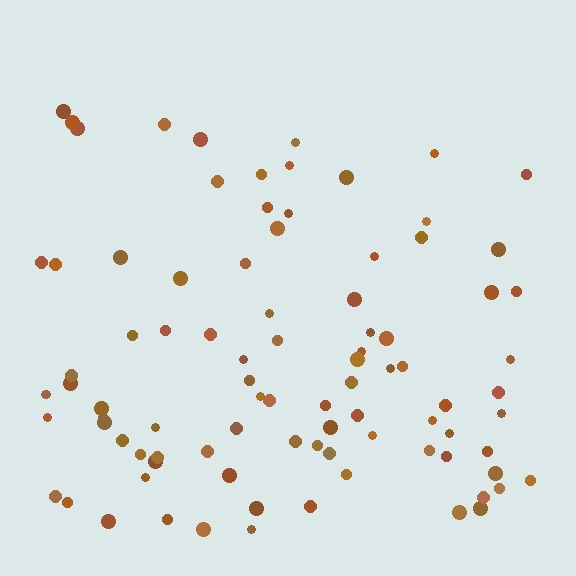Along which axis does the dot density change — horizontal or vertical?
Vertical.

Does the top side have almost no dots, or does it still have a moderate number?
Still a moderate number, just noticeably fewer than the bottom.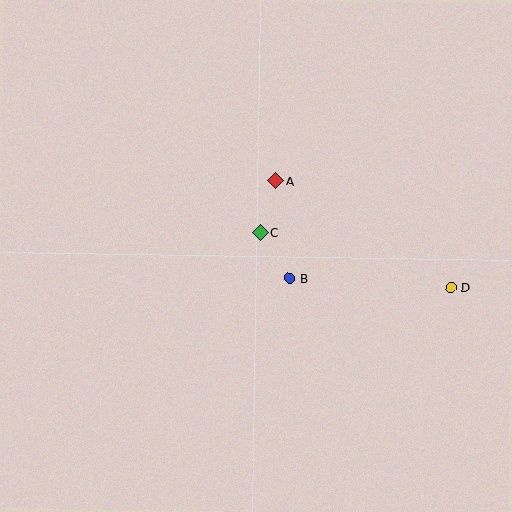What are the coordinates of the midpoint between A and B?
The midpoint between A and B is at (283, 230).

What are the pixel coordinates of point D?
Point D is at (451, 288).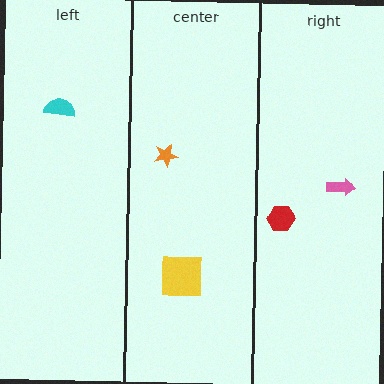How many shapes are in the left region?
1.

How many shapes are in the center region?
2.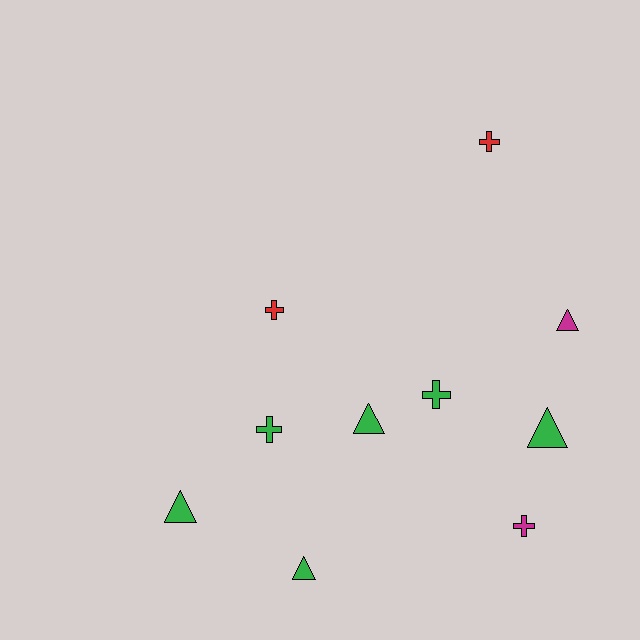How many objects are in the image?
There are 10 objects.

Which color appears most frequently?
Green, with 6 objects.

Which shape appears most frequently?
Cross, with 5 objects.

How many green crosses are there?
There are 2 green crosses.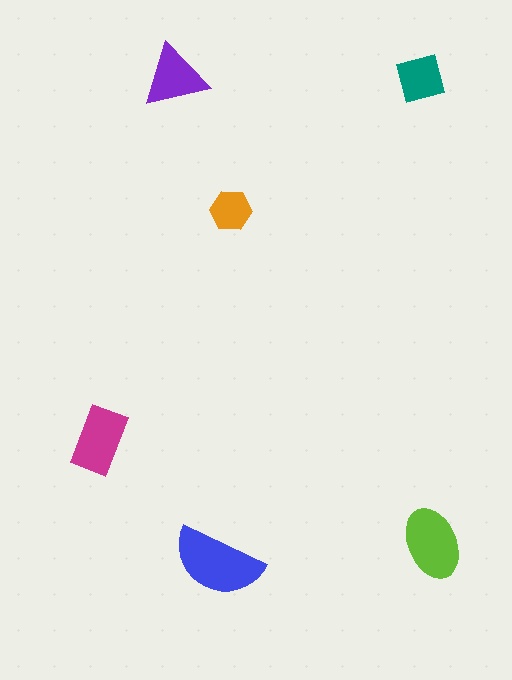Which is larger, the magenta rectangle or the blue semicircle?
The blue semicircle.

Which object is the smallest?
The orange hexagon.